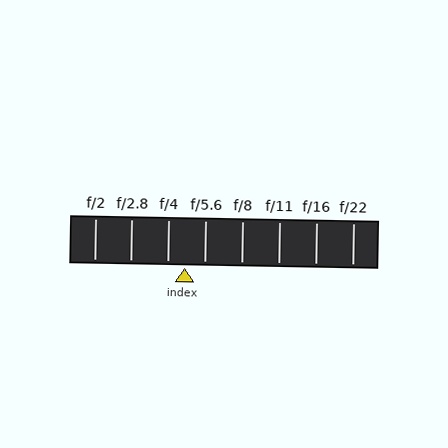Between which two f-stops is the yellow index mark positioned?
The index mark is between f/4 and f/5.6.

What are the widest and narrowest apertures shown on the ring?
The widest aperture shown is f/2 and the narrowest is f/22.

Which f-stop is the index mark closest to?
The index mark is closest to f/4.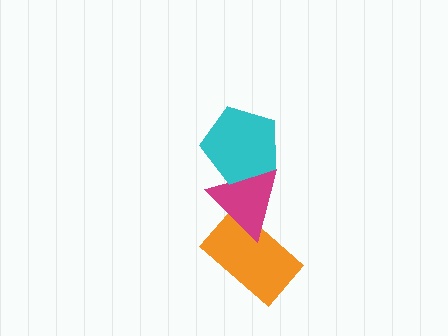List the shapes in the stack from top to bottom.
From top to bottom: the cyan pentagon, the magenta triangle, the orange rectangle.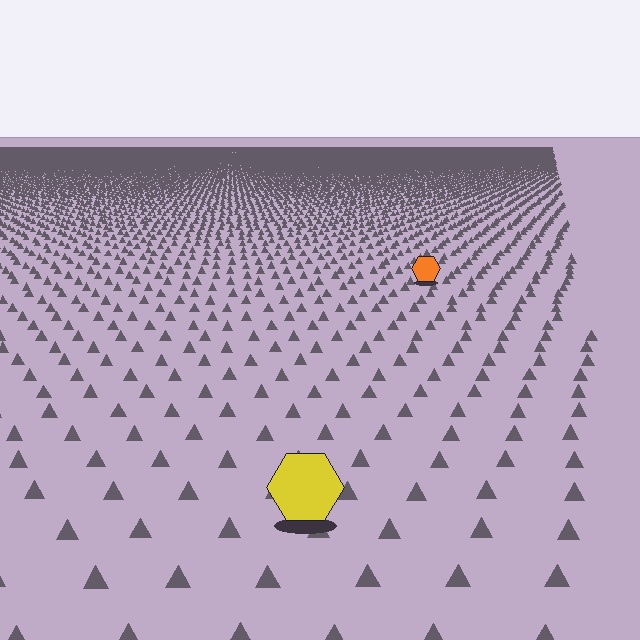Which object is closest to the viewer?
The yellow hexagon is closest. The texture marks near it are larger and more spread out.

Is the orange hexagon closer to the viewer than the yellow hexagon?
No. The yellow hexagon is closer — you can tell from the texture gradient: the ground texture is coarser near it.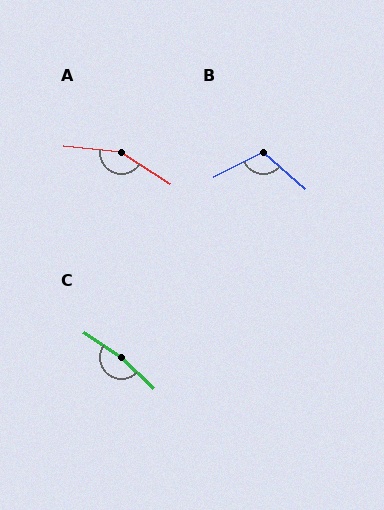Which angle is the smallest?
B, at approximately 112 degrees.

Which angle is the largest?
C, at approximately 170 degrees.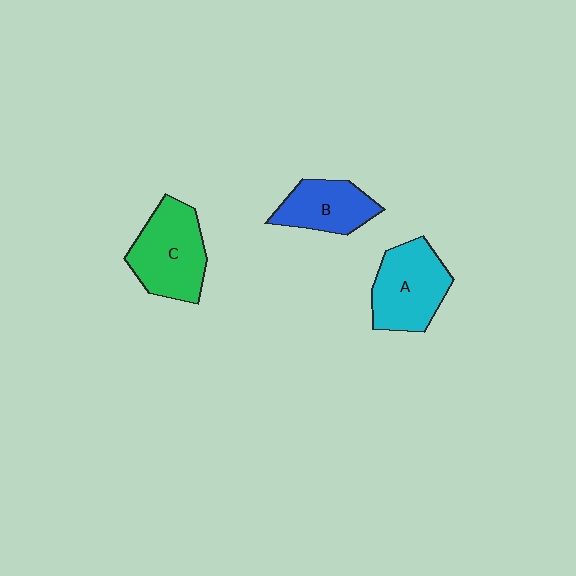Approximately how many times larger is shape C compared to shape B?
Approximately 1.4 times.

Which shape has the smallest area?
Shape B (blue).